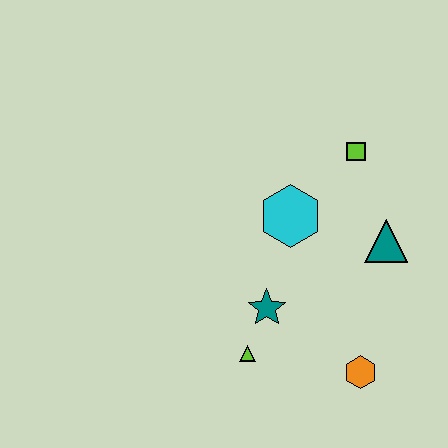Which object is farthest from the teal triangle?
The lime triangle is farthest from the teal triangle.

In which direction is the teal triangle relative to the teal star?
The teal triangle is to the right of the teal star.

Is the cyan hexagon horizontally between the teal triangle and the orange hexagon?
No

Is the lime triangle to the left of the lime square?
Yes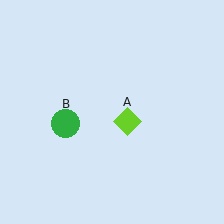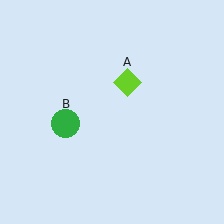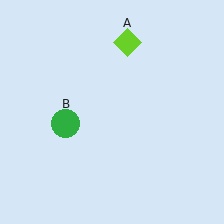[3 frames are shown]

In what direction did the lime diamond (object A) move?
The lime diamond (object A) moved up.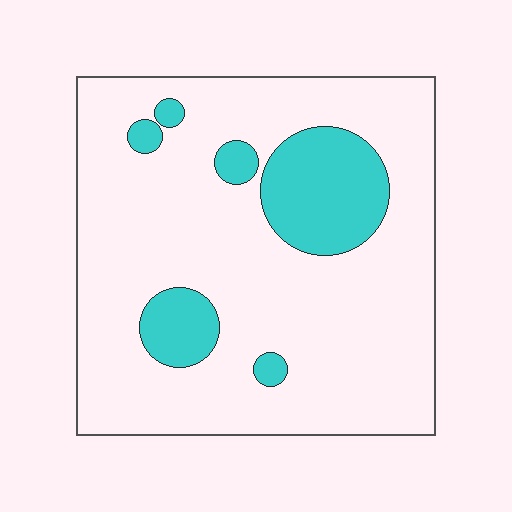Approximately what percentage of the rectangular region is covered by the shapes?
Approximately 15%.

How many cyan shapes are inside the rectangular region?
6.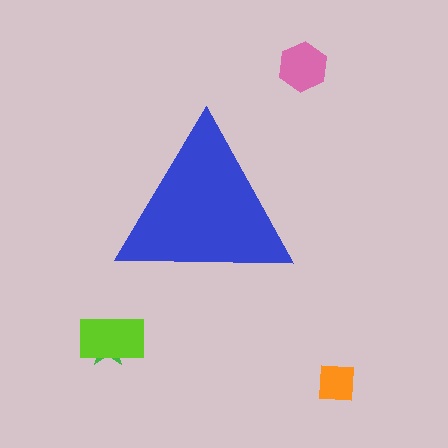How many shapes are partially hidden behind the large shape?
0 shapes are partially hidden.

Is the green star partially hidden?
No, the green star is fully visible.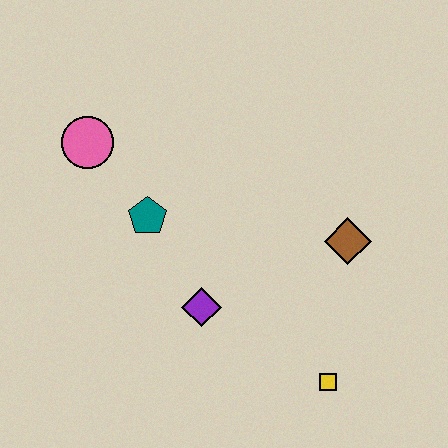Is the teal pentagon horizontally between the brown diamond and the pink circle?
Yes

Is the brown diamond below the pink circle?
Yes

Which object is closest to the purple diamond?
The teal pentagon is closest to the purple diamond.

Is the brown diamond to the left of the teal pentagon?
No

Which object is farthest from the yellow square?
The pink circle is farthest from the yellow square.